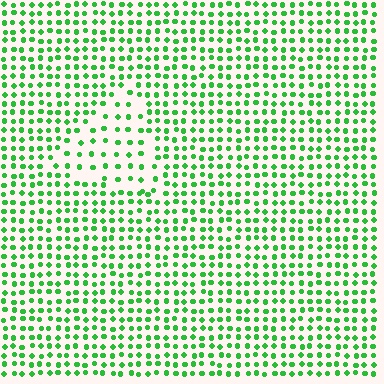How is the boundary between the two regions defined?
The boundary is defined by a change in element density (approximately 1.9x ratio). All elements are the same color, size, and shape.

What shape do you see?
I see a triangle.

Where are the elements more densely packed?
The elements are more densely packed outside the triangle boundary.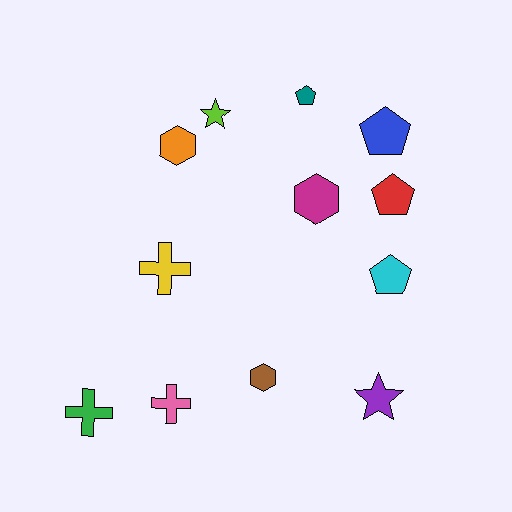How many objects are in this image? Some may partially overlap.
There are 12 objects.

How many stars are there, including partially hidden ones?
There are 2 stars.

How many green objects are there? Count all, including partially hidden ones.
There is 1 green object.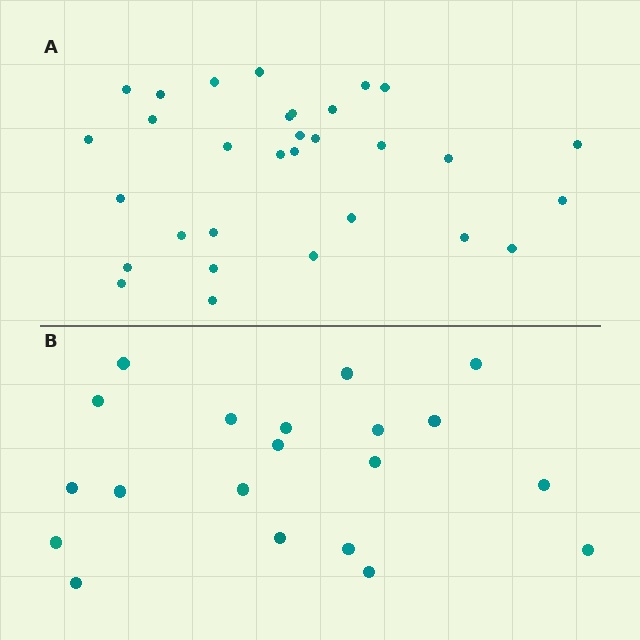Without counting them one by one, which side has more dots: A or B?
Region A (the top region) has more dots.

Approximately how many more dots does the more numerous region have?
Region A has roughly 12 or so more dots than region B.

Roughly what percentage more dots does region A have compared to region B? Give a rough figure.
About 55% more.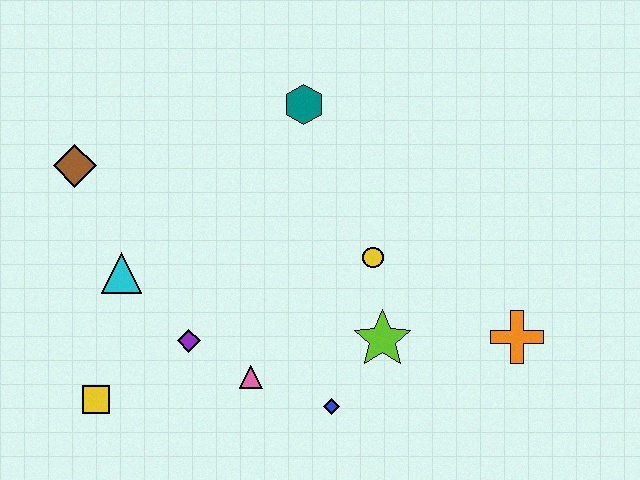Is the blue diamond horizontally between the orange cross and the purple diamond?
Yes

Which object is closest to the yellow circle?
The lime star is closest to the yellow circle.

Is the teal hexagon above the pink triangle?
Yes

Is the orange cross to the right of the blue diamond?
Yes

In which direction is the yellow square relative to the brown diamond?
The yellow square is below the brown diamond.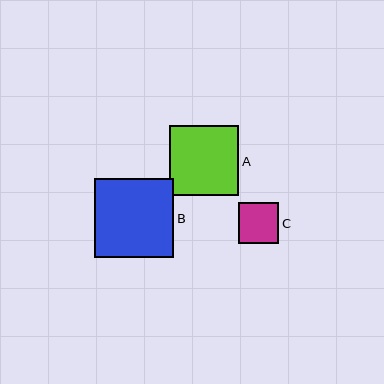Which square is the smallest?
Square C is the smallest with a size of approximately 41 pixels.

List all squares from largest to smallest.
From largest to smallest: B, A, C.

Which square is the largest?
Square B is the largest with a size of approximately 79 pixels.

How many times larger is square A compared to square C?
Square A is approximately 1.7 times the size of square C.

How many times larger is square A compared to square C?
Square A is approximately 1.7 times the size of square C.